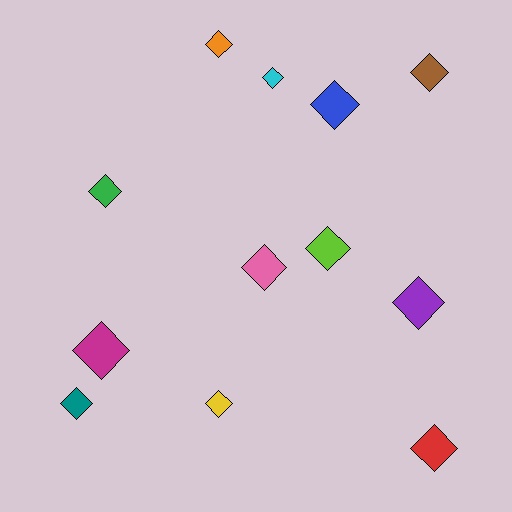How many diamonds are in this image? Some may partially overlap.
There are 12 diamonds.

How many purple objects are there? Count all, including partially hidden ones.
There is 1 purple object.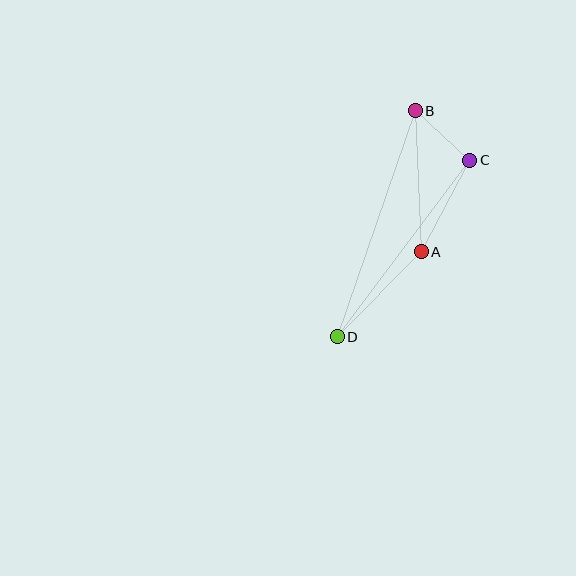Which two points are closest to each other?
Points B and C are closest to each other.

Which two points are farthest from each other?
Points B and D are farthest from each other.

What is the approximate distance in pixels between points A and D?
The distance between A and D is approximately 120 pixels.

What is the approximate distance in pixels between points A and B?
The distance between A and B is approximately 141 pixels.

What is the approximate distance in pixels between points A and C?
The distance between A and C is approximately 104 pixels.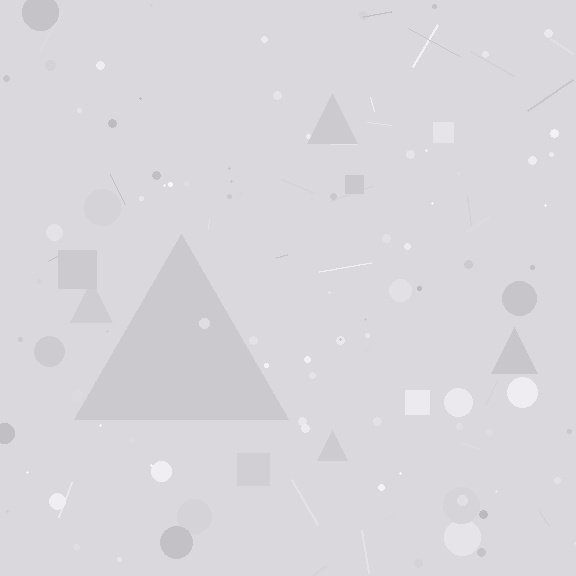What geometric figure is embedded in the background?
A triangle is embedded in the background.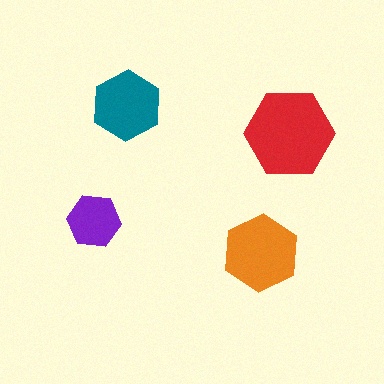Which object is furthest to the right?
The red hexagon is rightmost.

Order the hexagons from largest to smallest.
the red one, the orange one, the teal one, the purple one.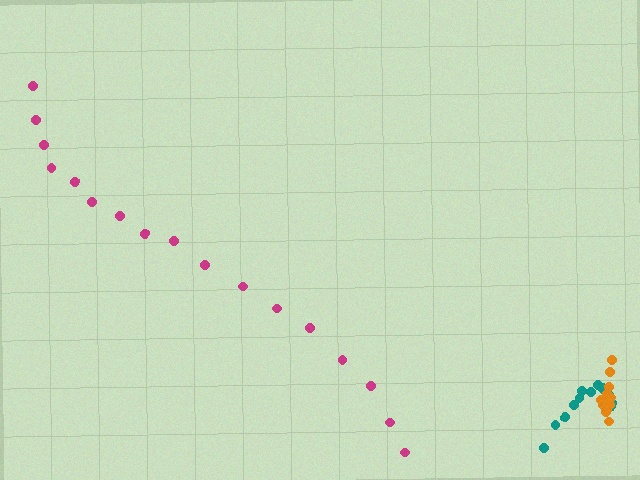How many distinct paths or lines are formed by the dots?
There are 3 distinct paths.